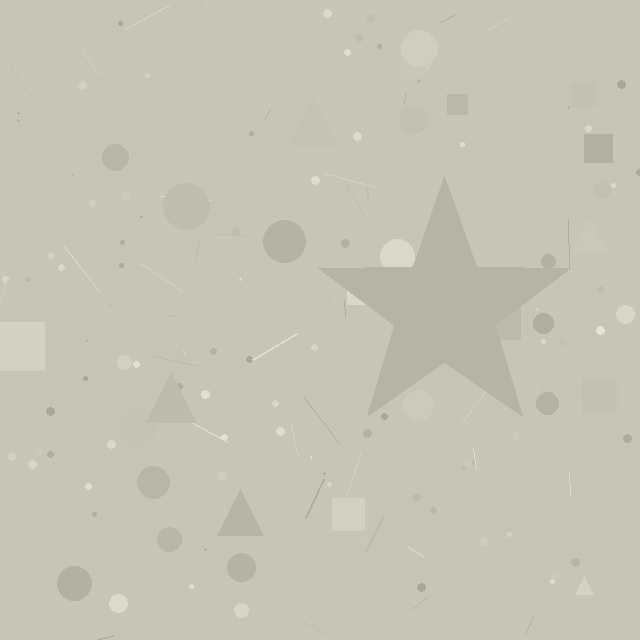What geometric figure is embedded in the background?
A star is embedded in the background.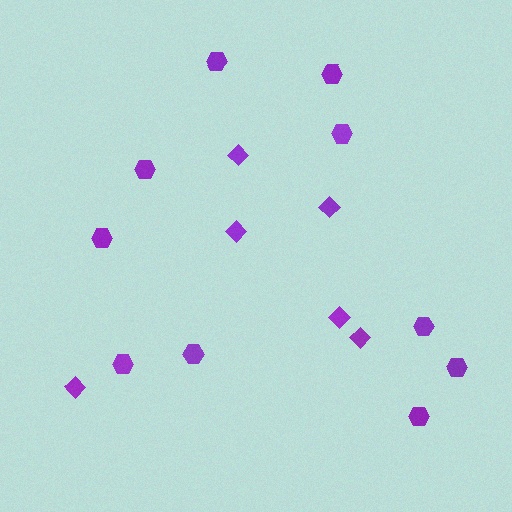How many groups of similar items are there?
There are 2 groups: one group of hexagons (10) and one group of diamonds (6).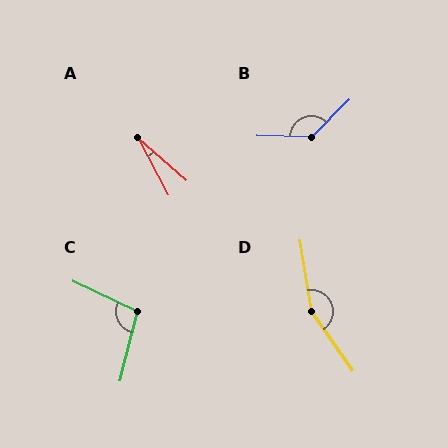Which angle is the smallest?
A, at approximately 21 degrees.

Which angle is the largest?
D, at approximately 154 degrees.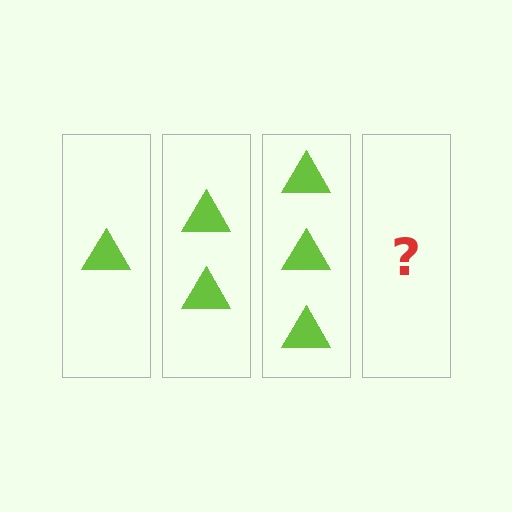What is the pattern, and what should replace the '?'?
The pattern is that each step adds one more triangle. The '?' should be 4 triangles.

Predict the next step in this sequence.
The next step is 4 triangles.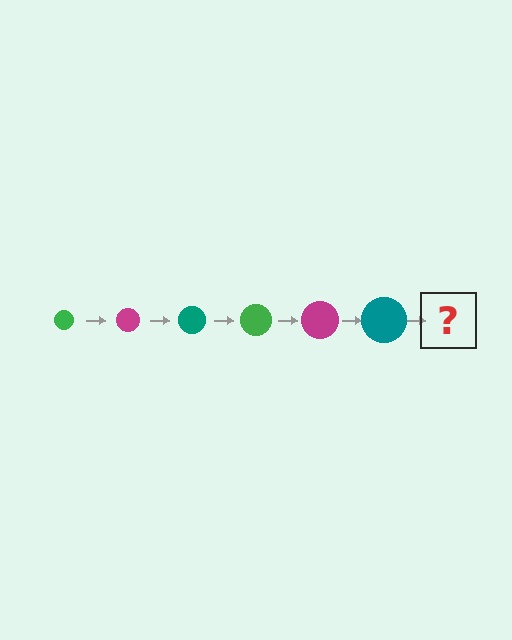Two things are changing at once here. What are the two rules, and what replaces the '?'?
The two rules are that the circle grows larger each step and the color cycles through green, magenta, and teal. The '?' should be a green circle, larger than the previous one.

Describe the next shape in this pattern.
It should be a green circle, larger than the previous one.